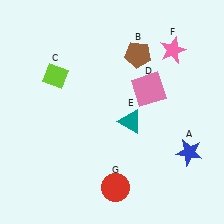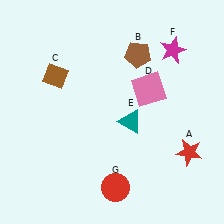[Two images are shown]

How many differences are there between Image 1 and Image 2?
There are 3 differences between the two images.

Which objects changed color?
A changed from blue to red. C changed from lime to brown. F changed from pink to magenta.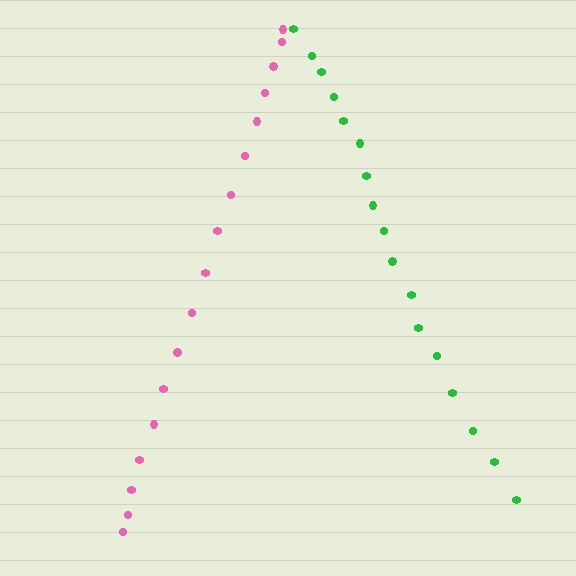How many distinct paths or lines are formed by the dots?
There are 2 distinct paths.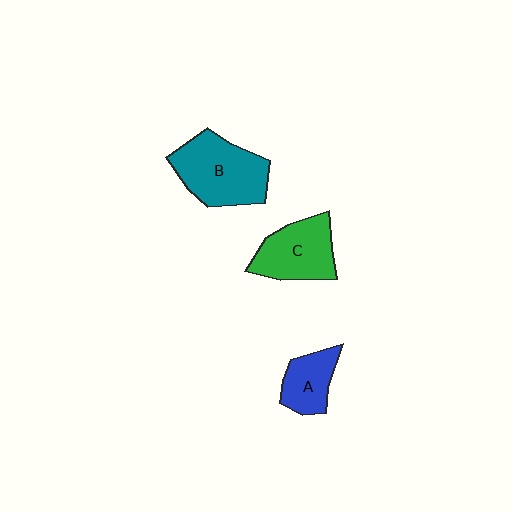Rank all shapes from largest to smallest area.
From largest to smallest: B (teal), C (green), A (blue).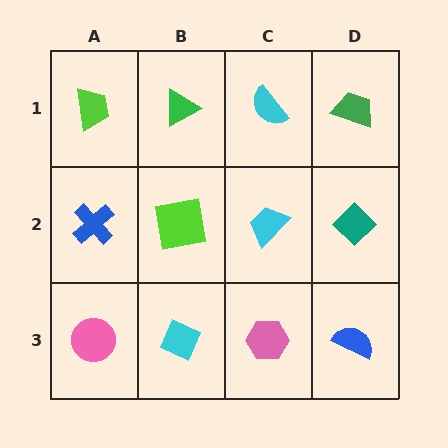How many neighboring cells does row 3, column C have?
3.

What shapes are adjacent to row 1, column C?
A cyan trapezoid (row 2, column C), a green triangle (row 1, column B), a green trapezoid (row 1, column D).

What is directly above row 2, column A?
A lime trapezoid.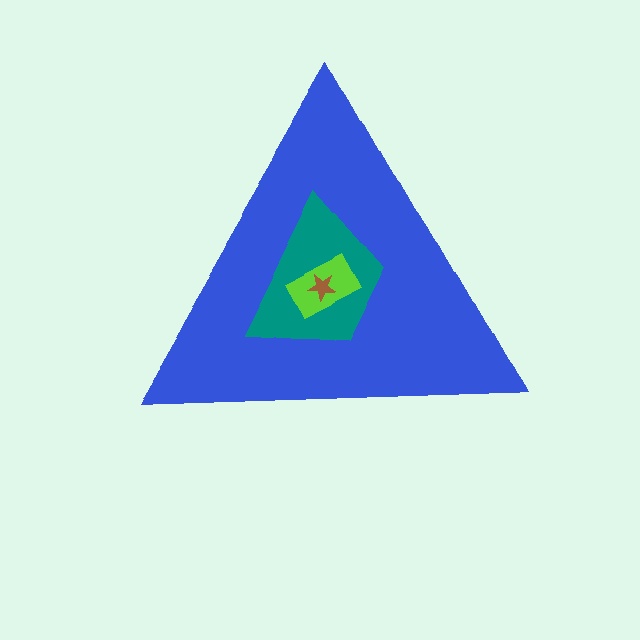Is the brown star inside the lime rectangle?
Yes.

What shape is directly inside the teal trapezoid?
The lime rectangle.